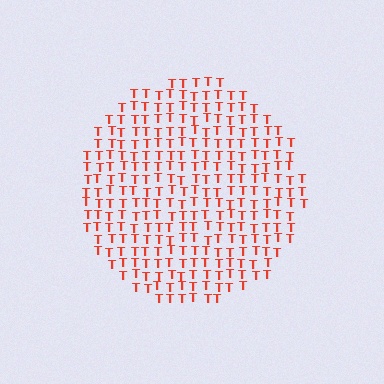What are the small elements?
The small elements are letter T's.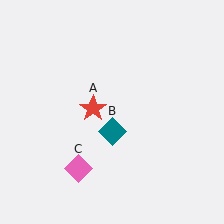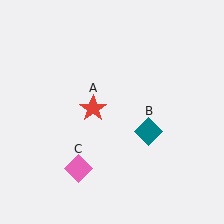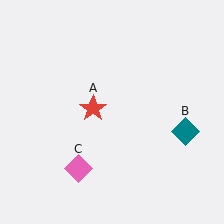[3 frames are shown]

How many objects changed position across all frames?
1 object changed position: teal diamond (object B).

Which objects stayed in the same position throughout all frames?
Red star (object A) and pink diamond (object C) remained stationary.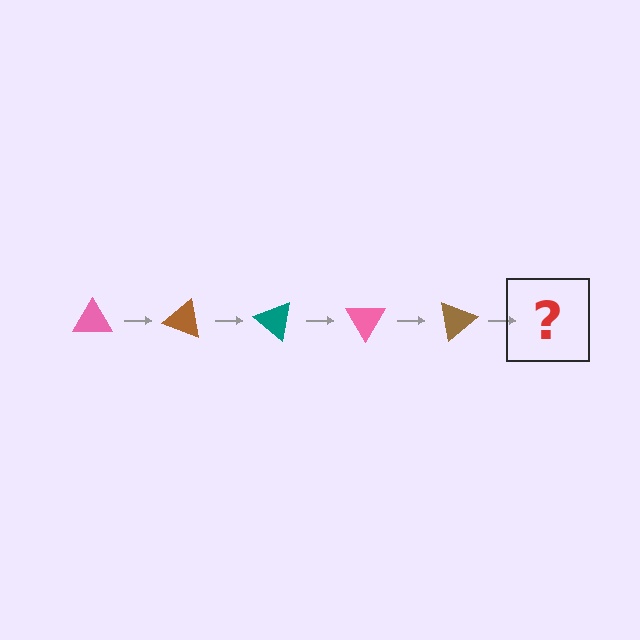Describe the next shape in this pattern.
It should be a teal triangle, rotated 100 degrees from the start.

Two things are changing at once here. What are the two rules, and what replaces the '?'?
The two rules are that it rotates 20 degrees each step and the color cycles through pink, brown, and teal. The '?' should be a teal triangle, rotated 100 degrees from the start.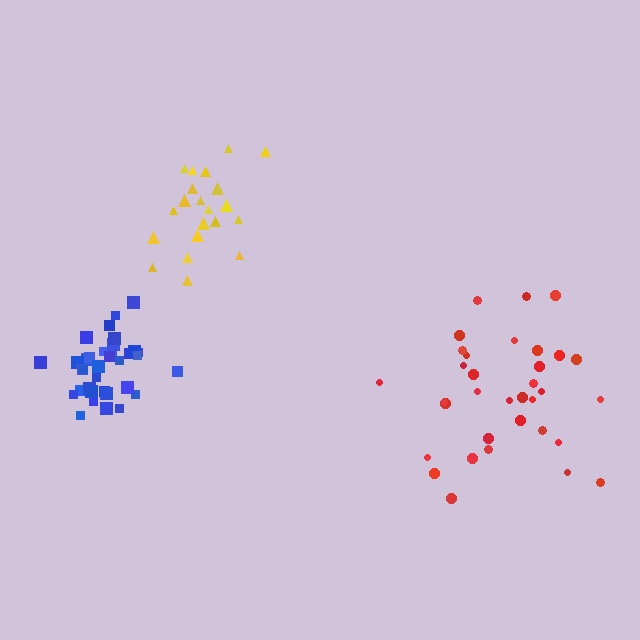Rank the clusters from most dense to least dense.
blue, yellow, red.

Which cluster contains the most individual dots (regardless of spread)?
Blue (35).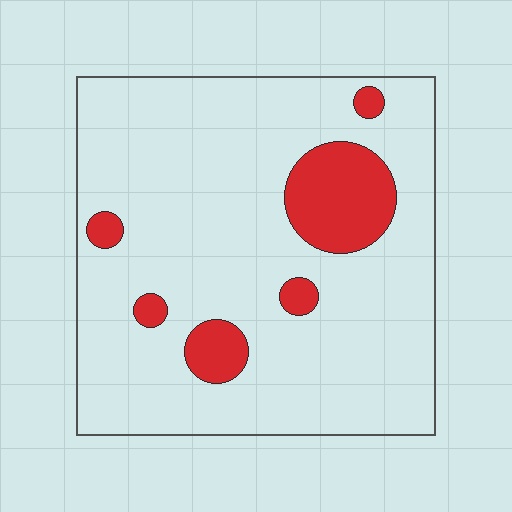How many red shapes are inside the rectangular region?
6.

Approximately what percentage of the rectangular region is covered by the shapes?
Approximately 15%.